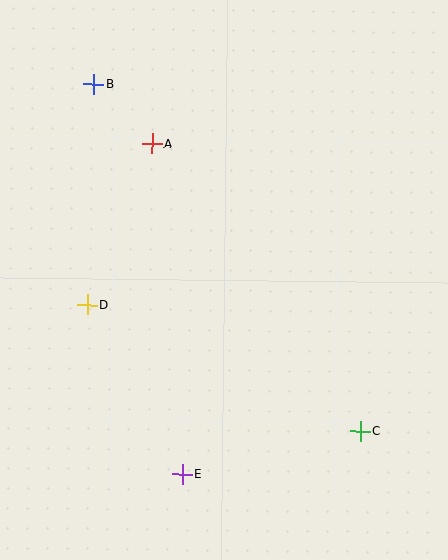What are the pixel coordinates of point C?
Point C is at (360, 431).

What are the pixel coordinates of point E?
Point E is at (182, 474).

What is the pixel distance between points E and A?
The distance between E and A is 331 pixels.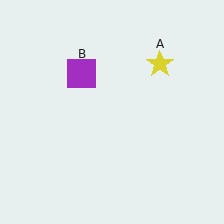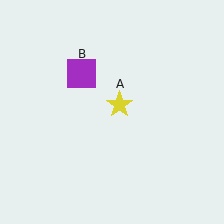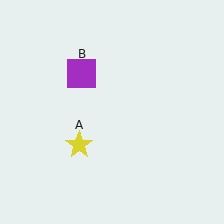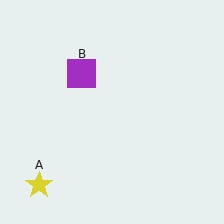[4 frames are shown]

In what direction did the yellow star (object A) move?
The yellow star (object A) moved down and to the left.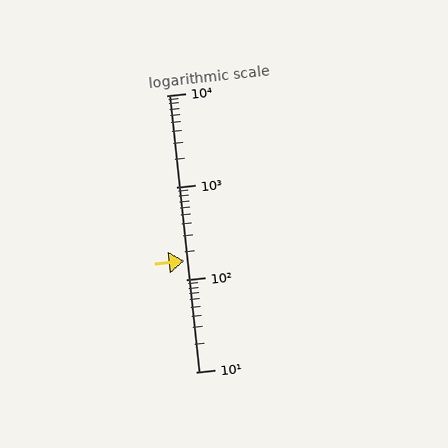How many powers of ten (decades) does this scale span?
The scale spans 3 decades, from 10 to 10000.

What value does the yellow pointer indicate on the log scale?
The pointer indicates approximately 160.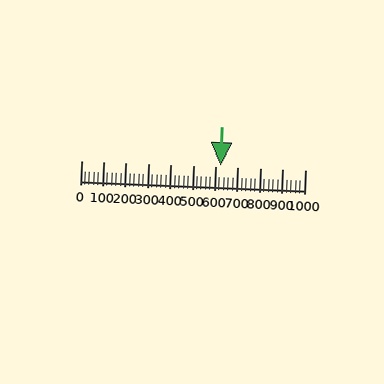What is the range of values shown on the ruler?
The ruler shows values from 0 to 1000.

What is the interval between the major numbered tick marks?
The major tick marks are spaced 100 units apart.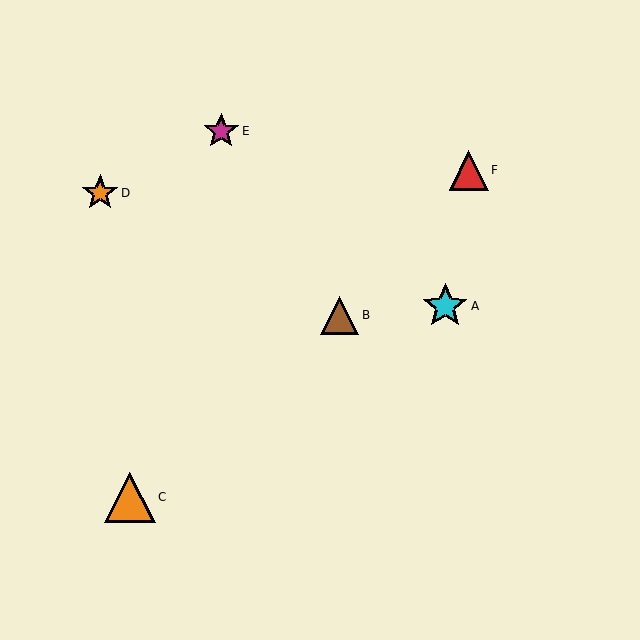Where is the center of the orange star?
The center of the orange star is at (100, 193).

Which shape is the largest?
The orange triangle (labeled C) is the largest.